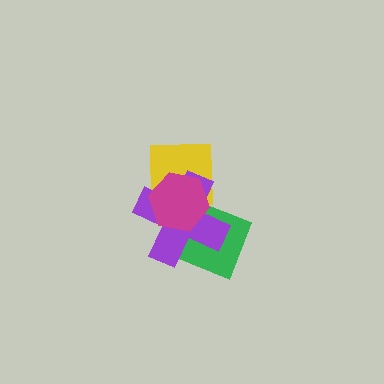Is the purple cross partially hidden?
Yes, it is partially covered by another shape.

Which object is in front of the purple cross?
The magenta hexagon is in front of the purple cross.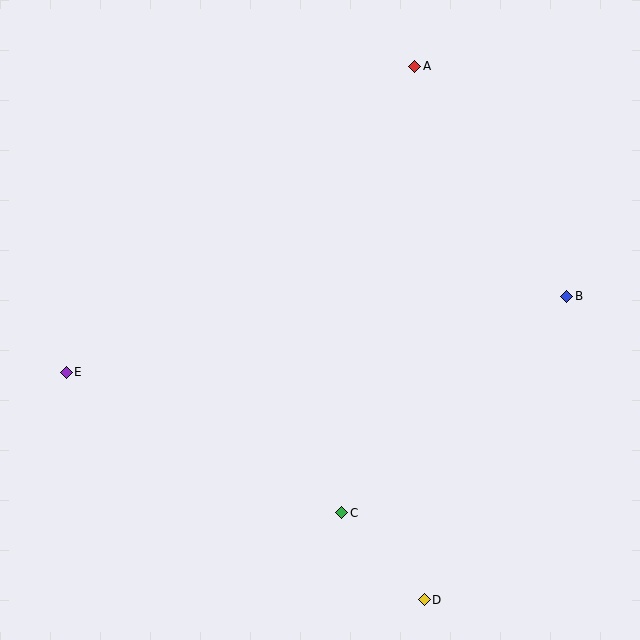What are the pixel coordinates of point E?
Point E is at (66, 372).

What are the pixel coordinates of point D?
Point D is at (424, 600).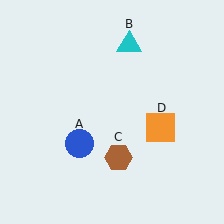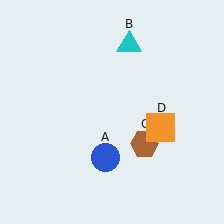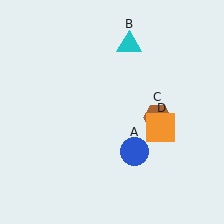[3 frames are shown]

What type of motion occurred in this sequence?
The blue circle (object A), brown hexagon (object C) rotated counterclockwise around the center of the scene.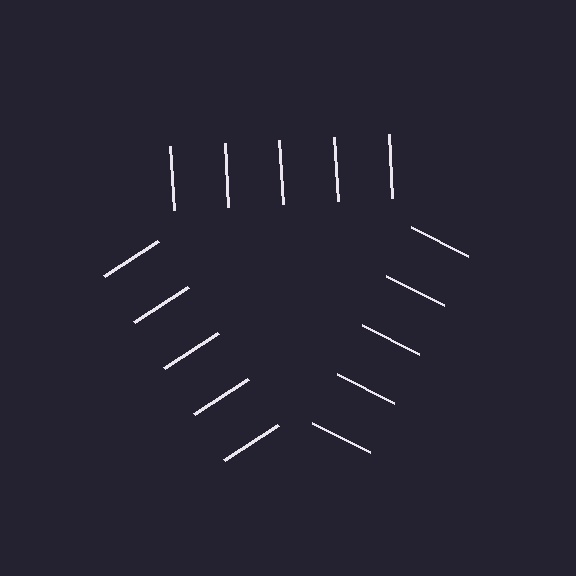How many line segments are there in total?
15 — 5 along each of the 3 edges.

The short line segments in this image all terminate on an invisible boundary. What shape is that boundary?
An illusory triangle — the line segments terminate on its edges but no continuous stroke is drawn.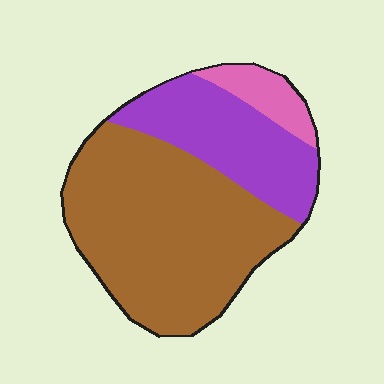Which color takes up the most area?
Brown, at roughly 65%.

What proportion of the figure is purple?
Purple covers about 30% of the figure.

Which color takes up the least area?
Pink, at roughly 10%.